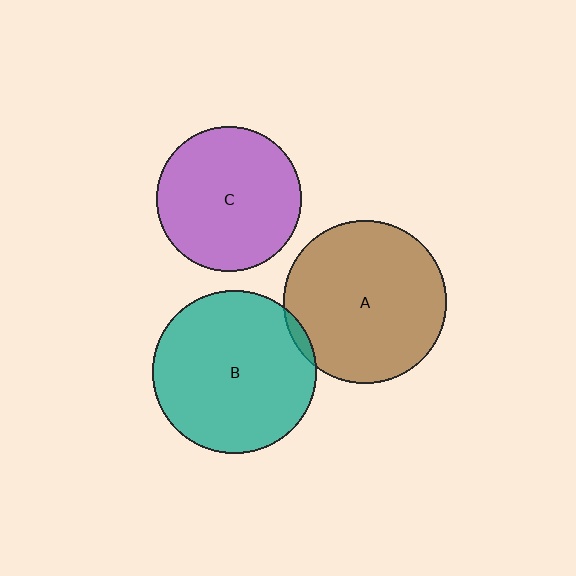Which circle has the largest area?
Circle B (teal).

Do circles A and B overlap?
Yes.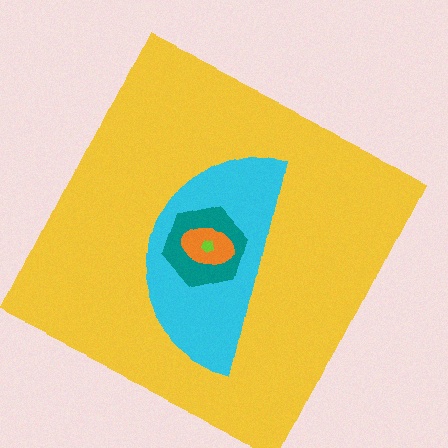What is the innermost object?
The lime pentagon.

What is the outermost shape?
The yellow square.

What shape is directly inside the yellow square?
The cyan semicircle.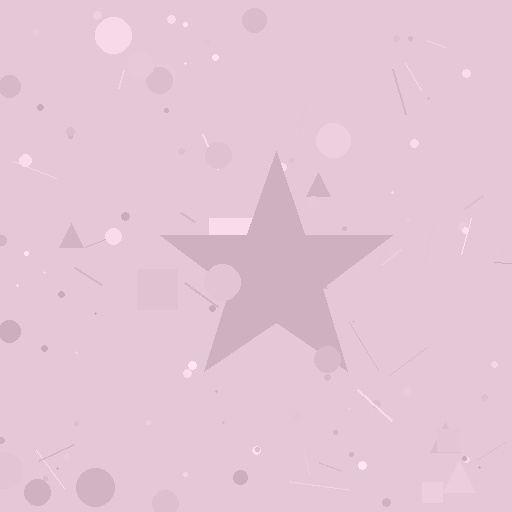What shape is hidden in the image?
A star is hidden in the image.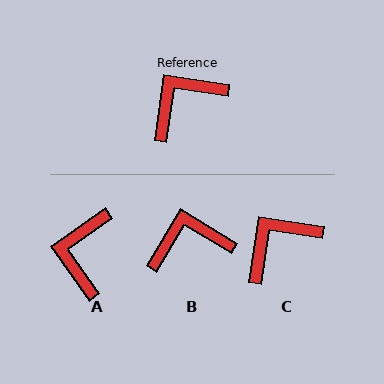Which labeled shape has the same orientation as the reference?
C.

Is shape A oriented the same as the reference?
No, it is off by about 44 degrees.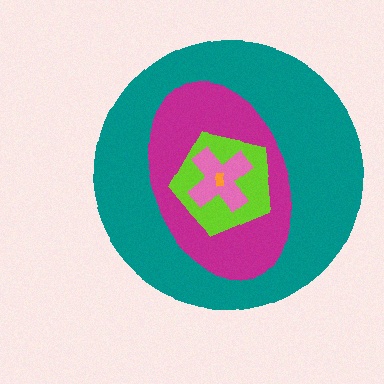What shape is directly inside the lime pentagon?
The pink cross.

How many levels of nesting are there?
5.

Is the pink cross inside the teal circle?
Yes.